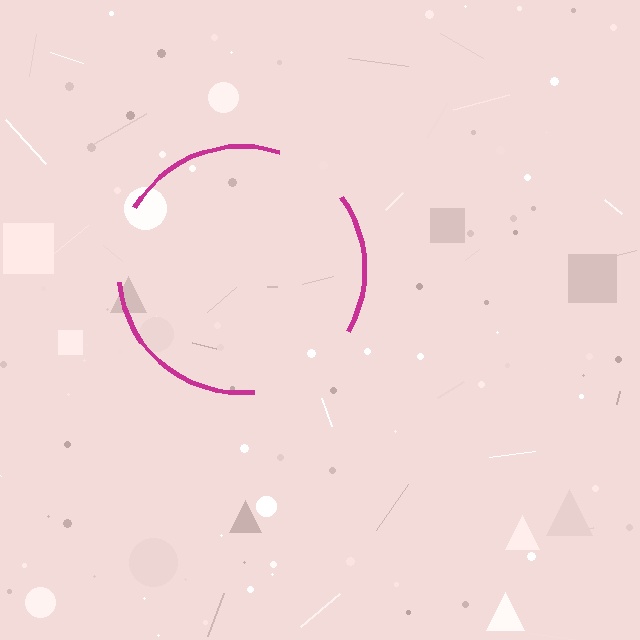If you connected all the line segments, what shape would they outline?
They would outline a circle.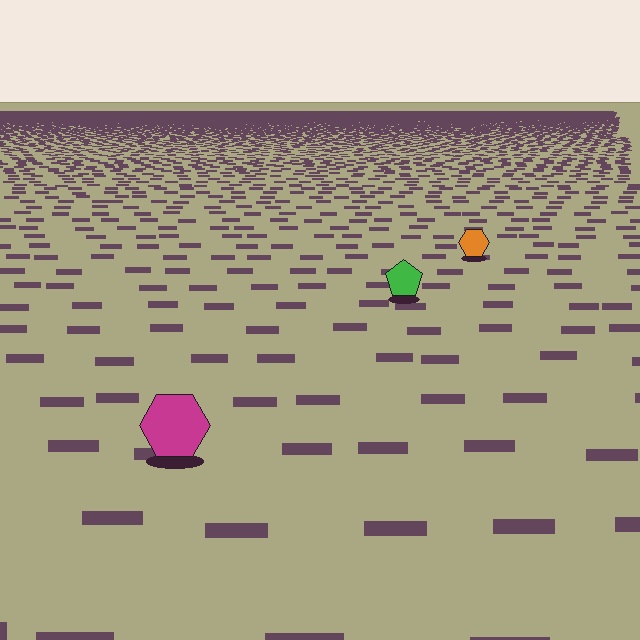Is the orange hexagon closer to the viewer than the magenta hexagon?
No. The magenta hexagon is closer — you can tell from the texture gradient: the ground texture is coarser near it.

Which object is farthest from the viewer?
The orange hexagon is farthest from the viewer. It appears smaller and the ground texture around it is denser.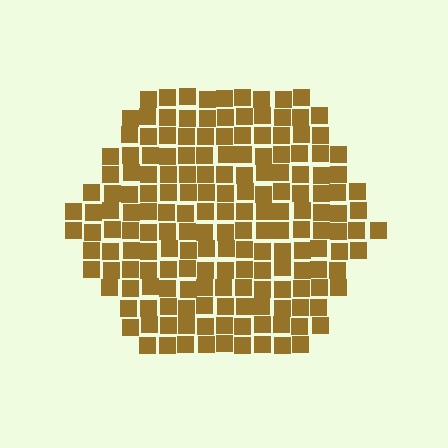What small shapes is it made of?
It is made of small squares.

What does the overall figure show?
The overall figure shows a hexagon.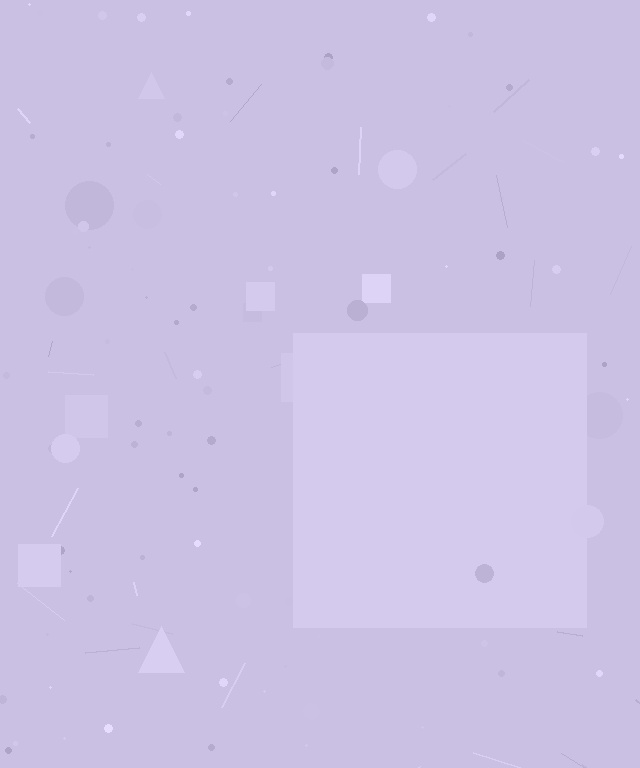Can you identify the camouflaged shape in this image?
The camouflaged shape is a square.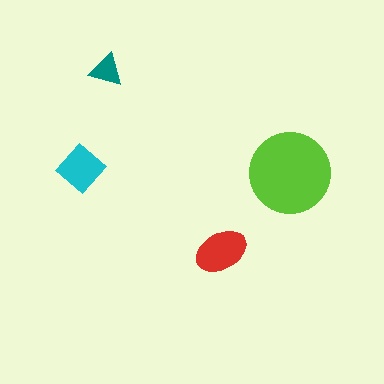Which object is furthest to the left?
The cyan diamond is leftmost.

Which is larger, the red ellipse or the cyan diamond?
The red ellipse.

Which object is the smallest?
The teal triangle.